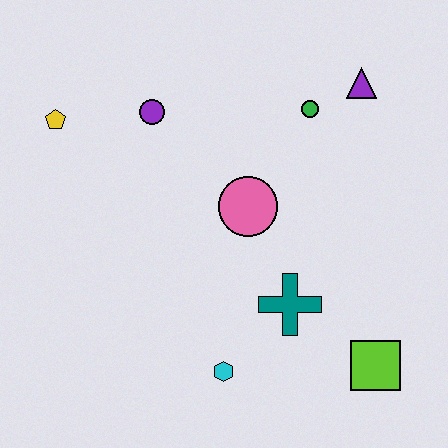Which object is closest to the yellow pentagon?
The purple circle is closest to the yellow pentagon.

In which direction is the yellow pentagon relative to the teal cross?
The yellow pentagon is to the left of the teal cross.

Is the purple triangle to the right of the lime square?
No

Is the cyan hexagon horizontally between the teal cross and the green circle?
No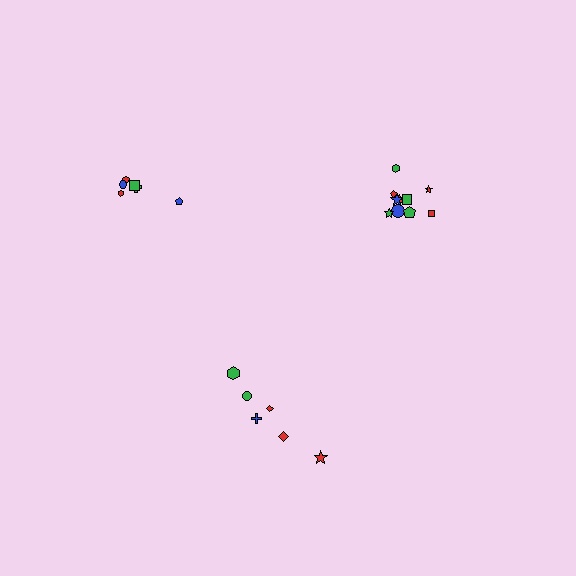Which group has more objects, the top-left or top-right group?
The top-right group.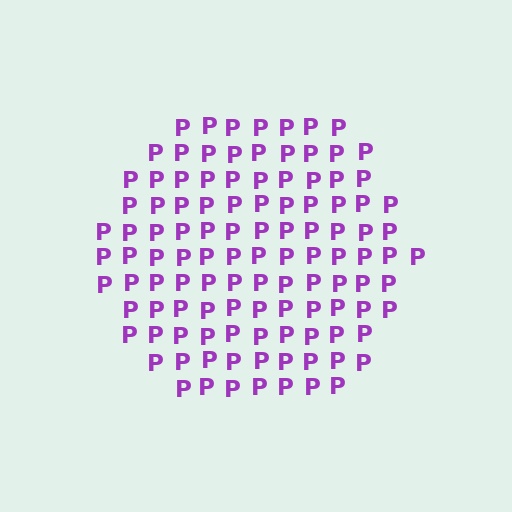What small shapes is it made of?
It is made of small letter P's.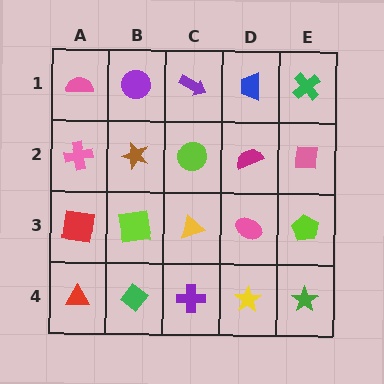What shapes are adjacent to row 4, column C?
A yellow triangle (row 3, column C), a green diamond (row 4, column B), a yellow star (row 4, column D).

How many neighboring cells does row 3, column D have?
4.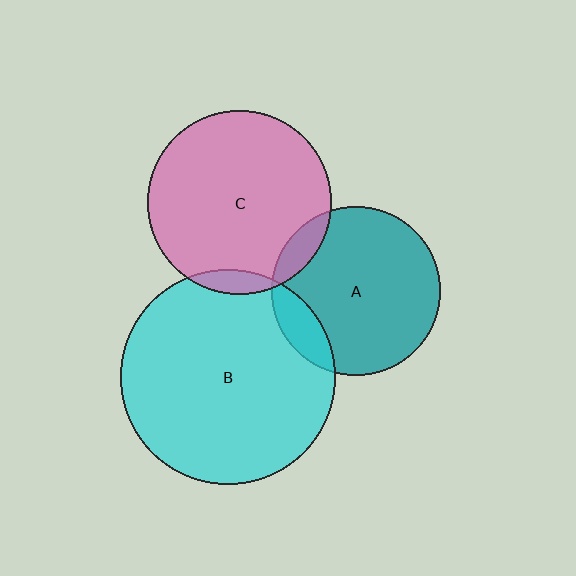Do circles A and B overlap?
Yes.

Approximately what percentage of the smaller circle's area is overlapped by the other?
Approximately 15%.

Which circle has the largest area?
Circle B (cyan).